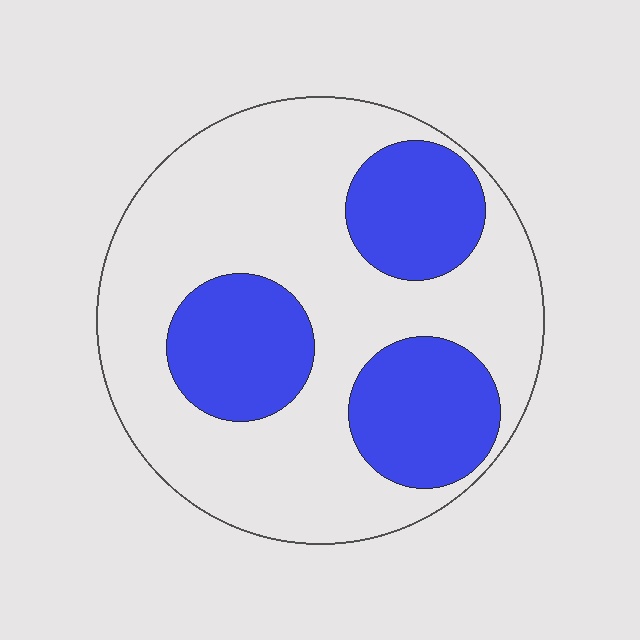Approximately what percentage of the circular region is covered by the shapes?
Approximately 30%.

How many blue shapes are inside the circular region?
3.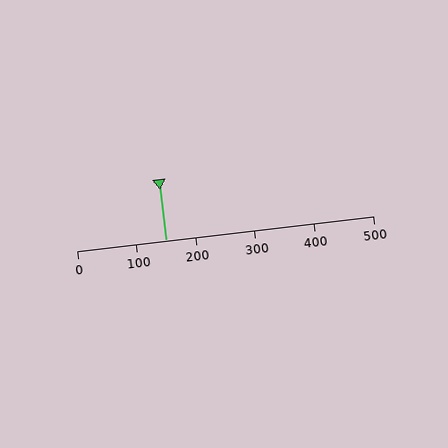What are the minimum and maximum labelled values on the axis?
The axis runs from 0 to 500.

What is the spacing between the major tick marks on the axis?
The major ticks are spaced 100 apart.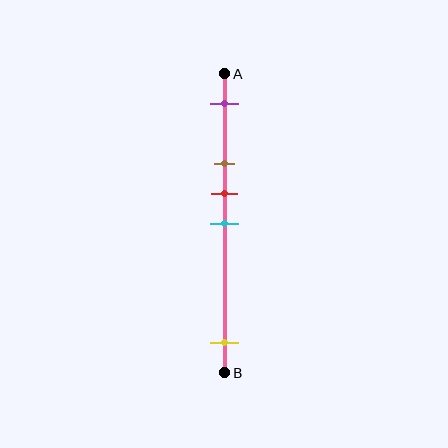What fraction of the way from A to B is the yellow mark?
The yellow mark is approximately 90% (0.9) of the way from A to B.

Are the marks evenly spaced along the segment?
No, the marks are not evenly spaced.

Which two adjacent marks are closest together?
The red and cyan marks are the closest adjacent pair.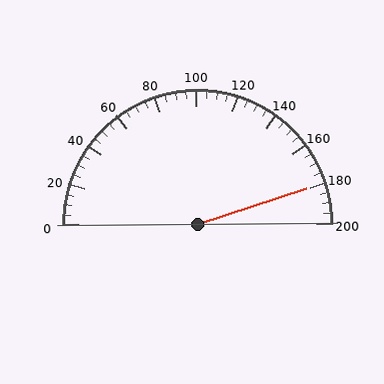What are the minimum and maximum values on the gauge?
The gauge ranges from 0 to 200.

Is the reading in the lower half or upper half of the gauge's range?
The reading is in the upper half of the range (0 to 200).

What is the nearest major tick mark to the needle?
The nearest major tick mark is 180.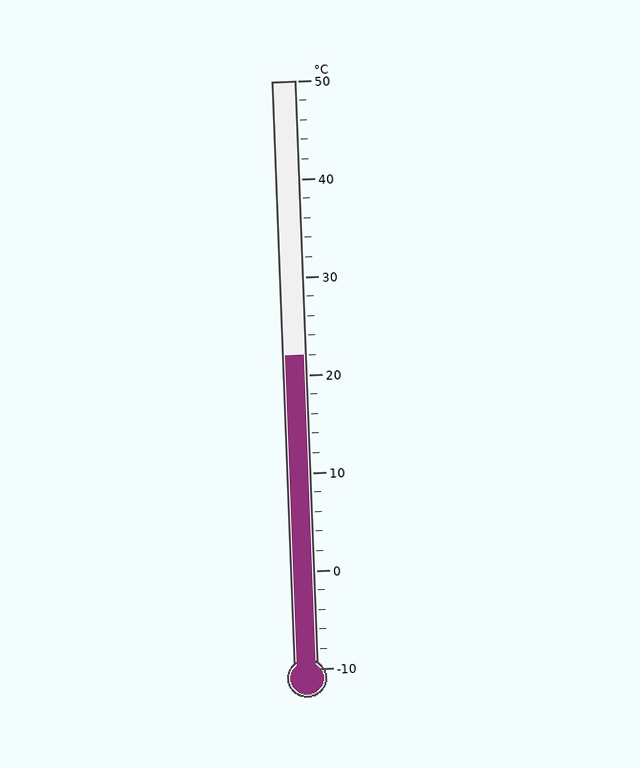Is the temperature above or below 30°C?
The temperature is below 30°C.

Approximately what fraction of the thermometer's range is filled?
The thermometer is filled to approximately 55% of its range.